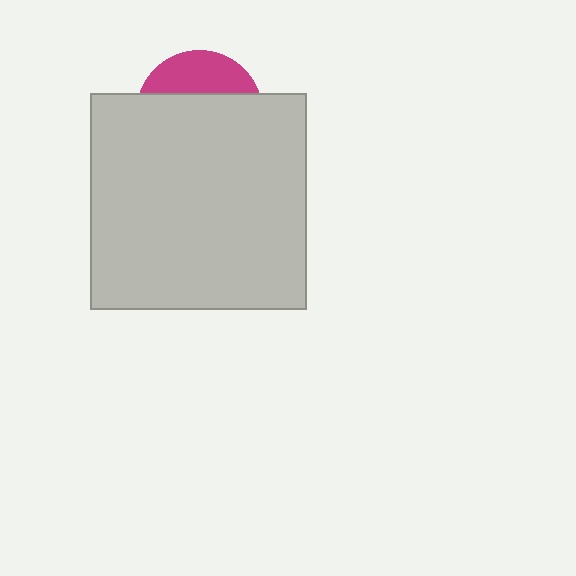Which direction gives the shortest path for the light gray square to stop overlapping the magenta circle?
Moving down gives the shortest separation.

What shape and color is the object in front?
The object in front is a light gray square.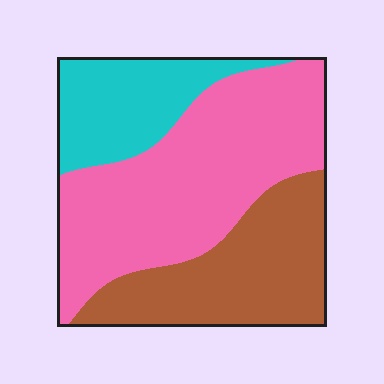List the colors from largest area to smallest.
From largest to smallest: pink, brown, cyan.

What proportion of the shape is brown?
Brown takes up about one third (1/3) of the shape.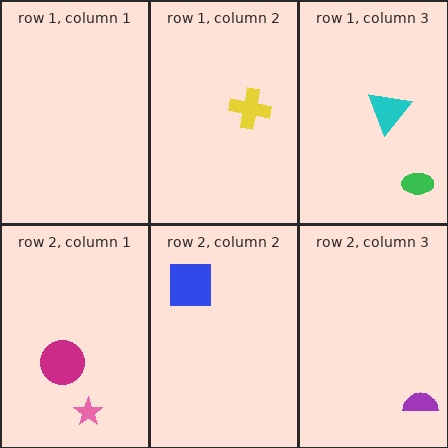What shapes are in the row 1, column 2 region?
The yellow cross.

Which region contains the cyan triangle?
The row 1, column 3 region.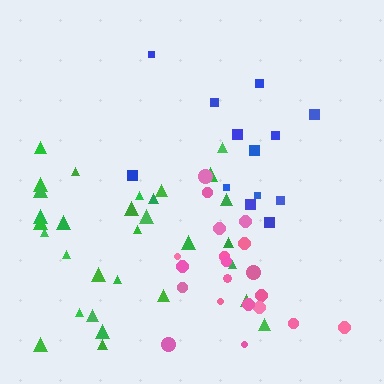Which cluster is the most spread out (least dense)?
Blue.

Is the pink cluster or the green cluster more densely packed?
Pink.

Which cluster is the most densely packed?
Pink.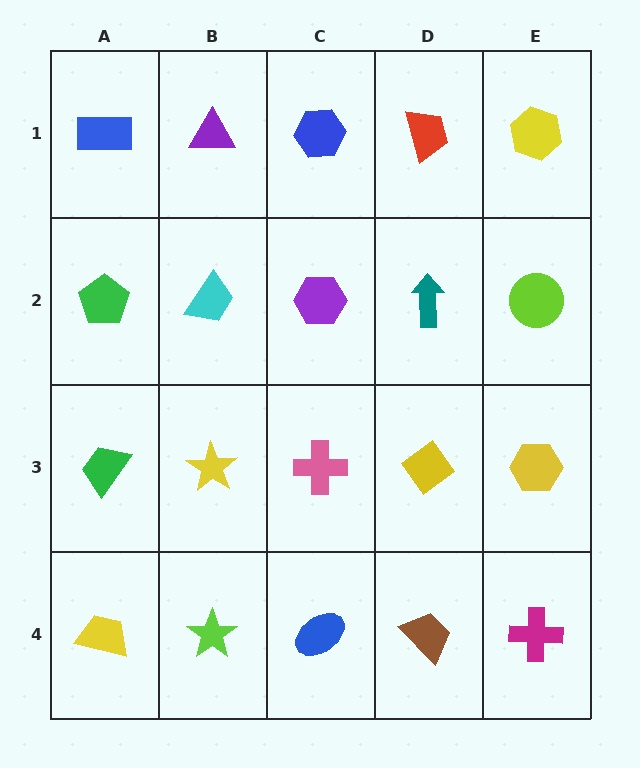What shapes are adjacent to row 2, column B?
A purple triangle (row 1, column B), a yellow star (row 3, column B), a green pentagon (row 2, column A), a purple hexagon (row 2, column C).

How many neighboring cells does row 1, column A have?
2.